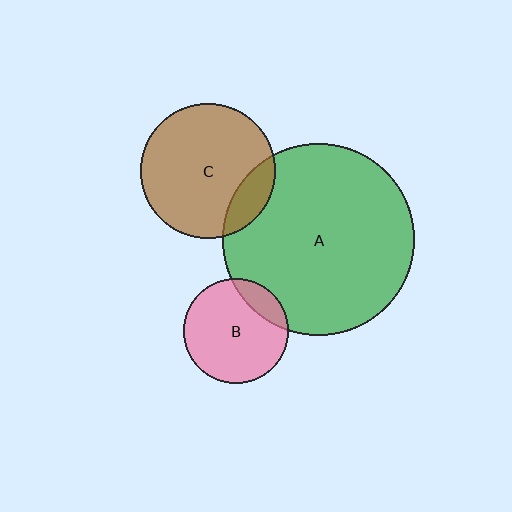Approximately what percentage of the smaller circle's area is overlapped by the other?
Approximately 15%.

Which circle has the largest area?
Circle A (green).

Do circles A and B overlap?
Yes.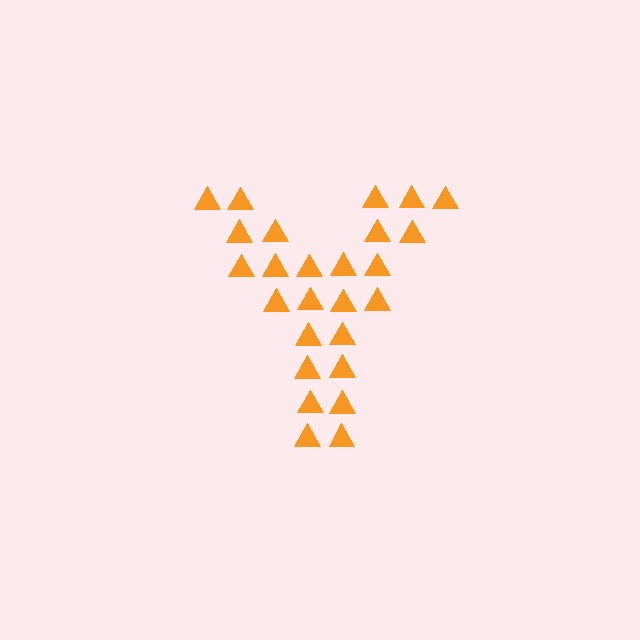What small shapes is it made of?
It is made of small triangles.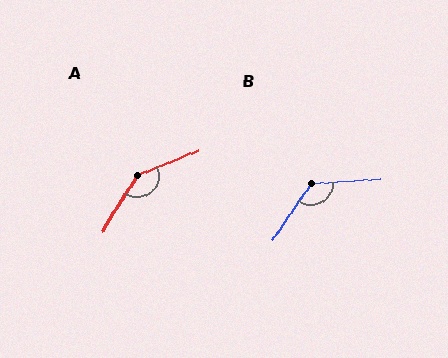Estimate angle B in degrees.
Approximately 127 degrees.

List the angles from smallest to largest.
B (127°), A (144°).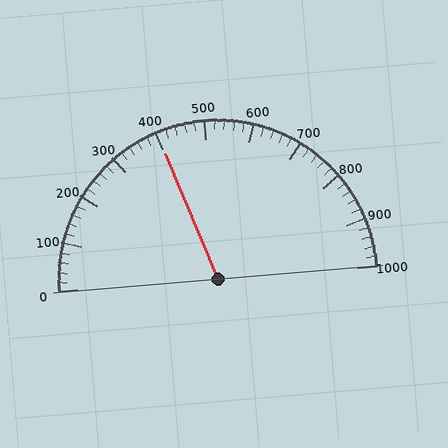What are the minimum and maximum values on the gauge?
The gauge ranges from 0 to 1000.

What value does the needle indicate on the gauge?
The needle indicates approximately 400.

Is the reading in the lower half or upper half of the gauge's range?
The reading is in the lower half of the range (0 to 1000).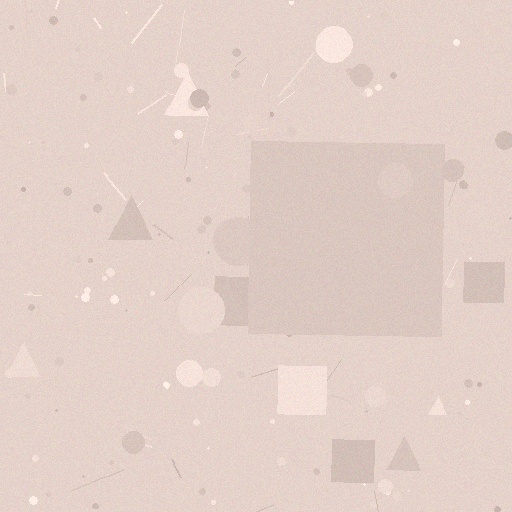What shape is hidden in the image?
A square is hidden in the image.